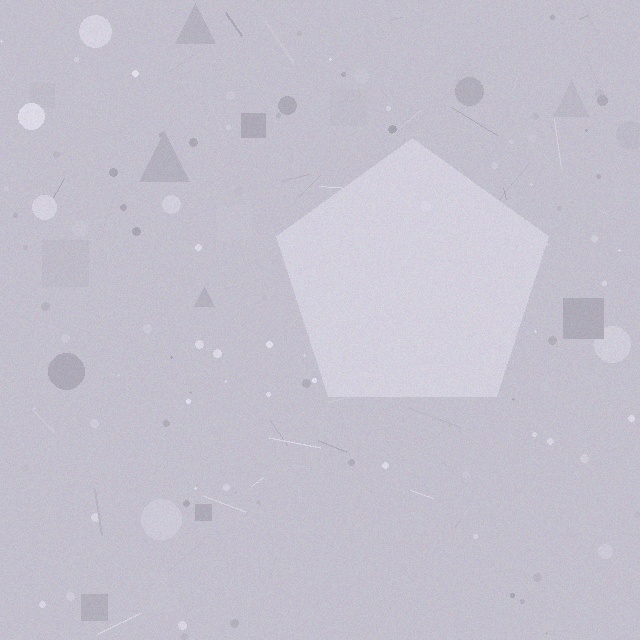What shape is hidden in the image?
A pentagon is hidden in the image.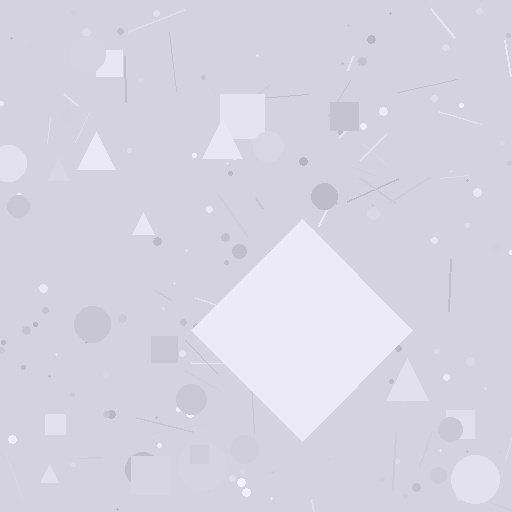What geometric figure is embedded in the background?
A diamond is embedded in the background.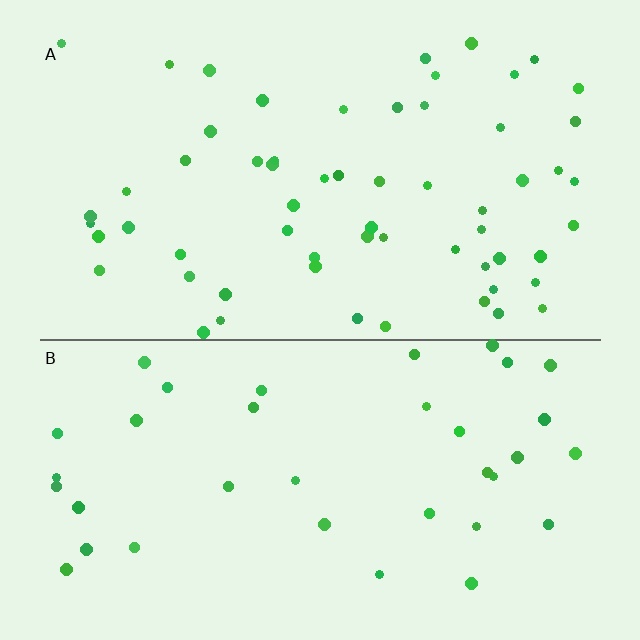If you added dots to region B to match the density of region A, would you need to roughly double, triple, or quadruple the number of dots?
Approximately double.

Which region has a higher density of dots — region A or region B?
A (the top).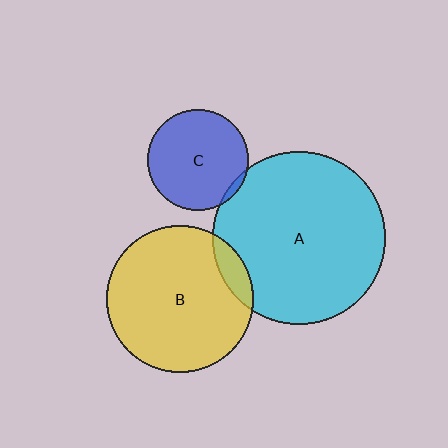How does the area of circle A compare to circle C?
Approximately 2.9 times.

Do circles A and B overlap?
Yes.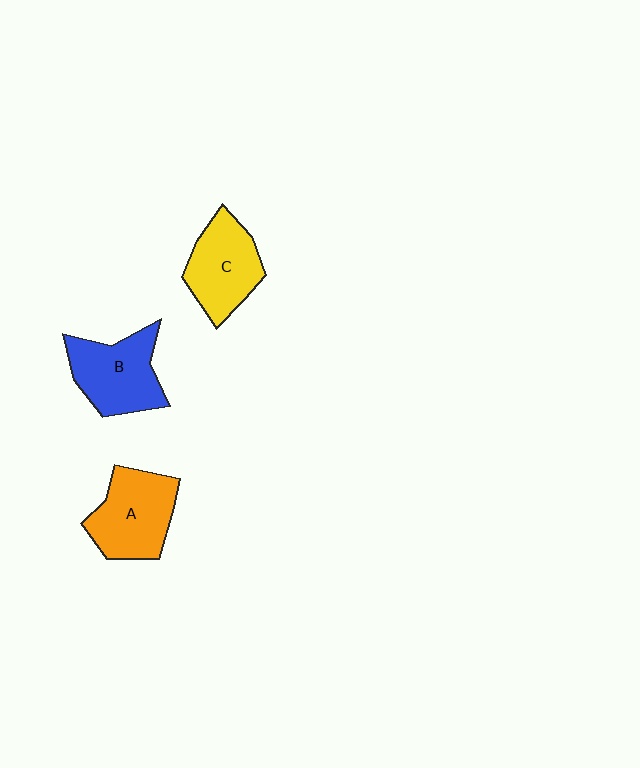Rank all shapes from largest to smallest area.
From largest to smallest: A (orange), B (blue), C (yellow).